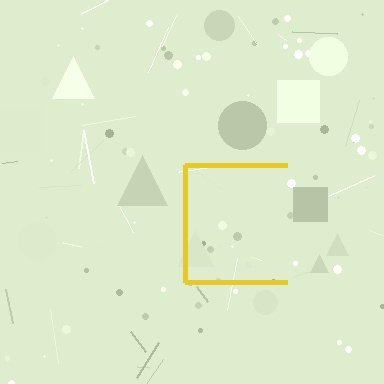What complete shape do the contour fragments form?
The contour fragments form a square.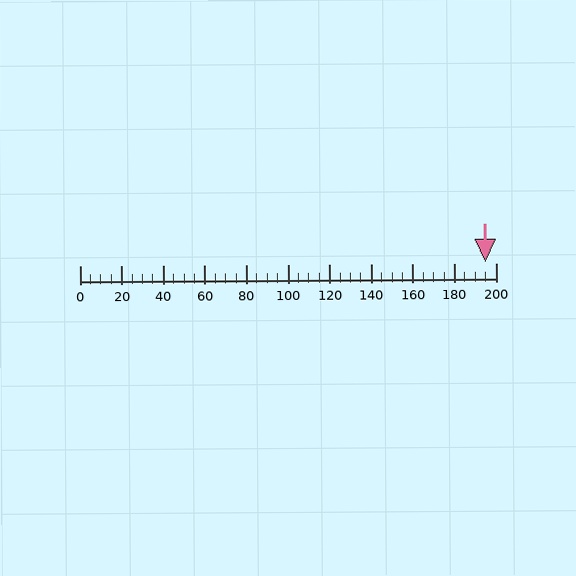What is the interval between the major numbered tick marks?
The major tick marks are spaced 20 units apart.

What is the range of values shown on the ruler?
The ruler shows values from 0 to 200.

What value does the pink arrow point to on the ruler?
The pink arrow points to approximately 195.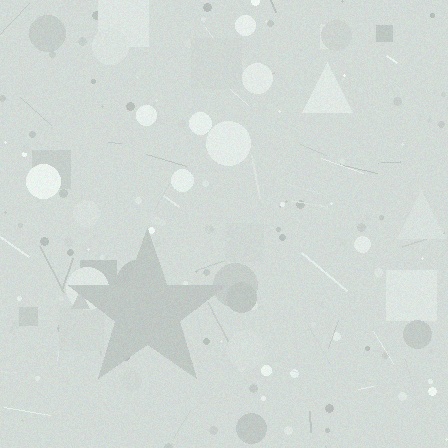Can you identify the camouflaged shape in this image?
The camouflaged shape is a star.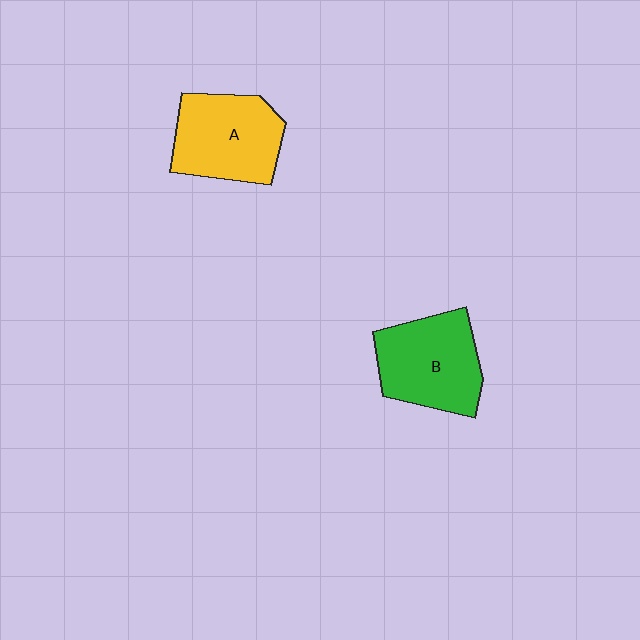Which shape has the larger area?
Shape B (green).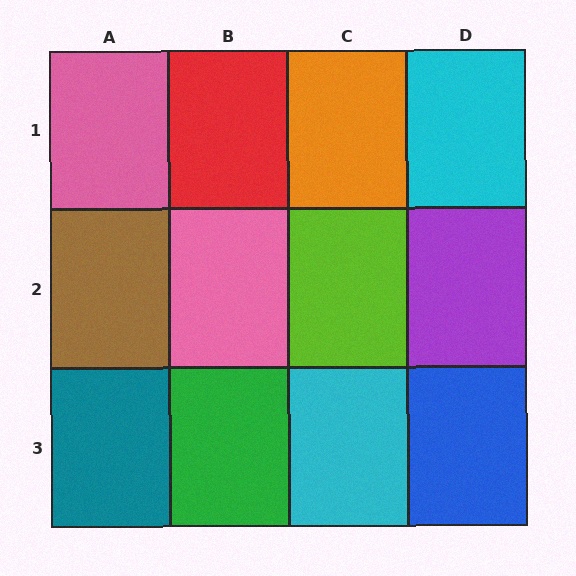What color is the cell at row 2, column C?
Lime.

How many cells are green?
1 cell is green.